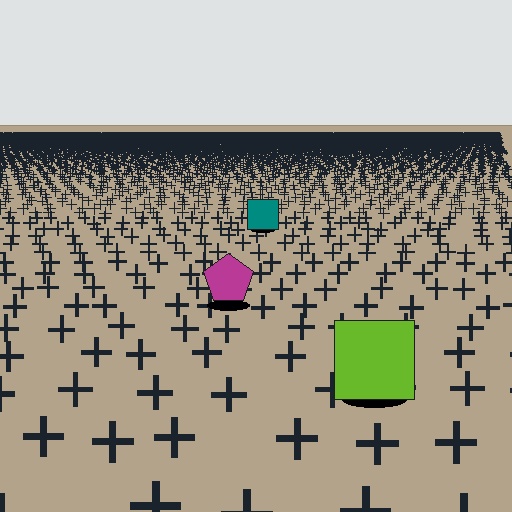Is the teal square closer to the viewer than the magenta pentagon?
No. The magenta pentagon is closer — you can tell from the texture gradient: the ground texture is coarser near it.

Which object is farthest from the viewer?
The teal square is farthest from the viewer. It appears smaller and the ground texture around it is denser.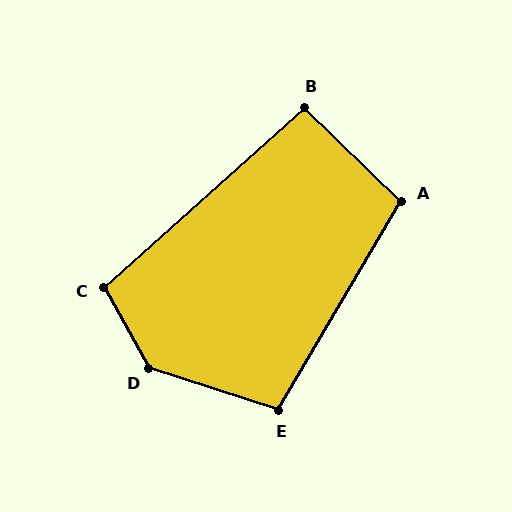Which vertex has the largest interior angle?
D, at approximately 137 degrees.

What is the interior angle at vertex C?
Approximately 103 degrees (obtuse).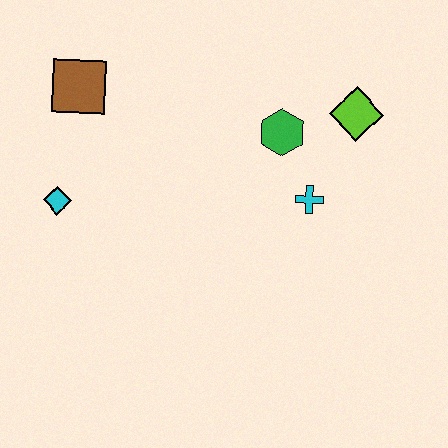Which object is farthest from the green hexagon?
The cyan diamond is farthest from the green hexagon.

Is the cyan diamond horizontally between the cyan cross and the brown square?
No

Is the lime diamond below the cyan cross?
No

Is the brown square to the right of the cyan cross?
No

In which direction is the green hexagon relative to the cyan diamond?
The green hexagon is to the right of the cyan diamond.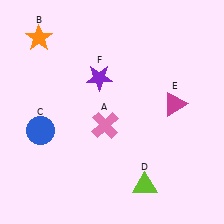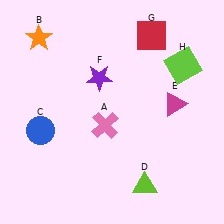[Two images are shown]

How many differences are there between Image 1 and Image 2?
There are 2 differences between the two images.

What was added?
A red square (G), a lime square (H) were added in Image 2.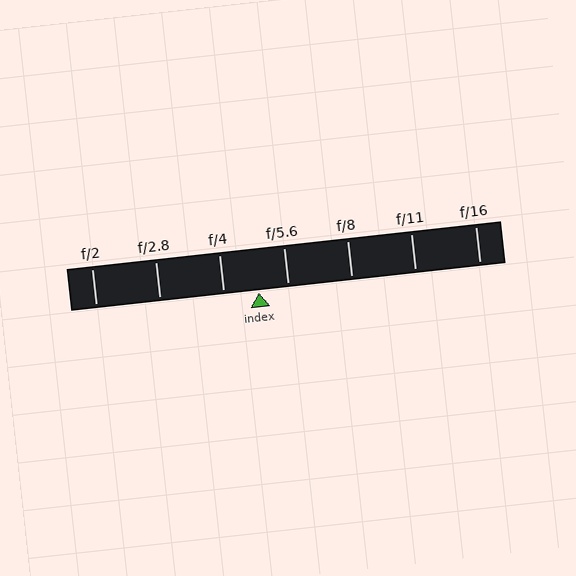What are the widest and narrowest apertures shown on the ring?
The widest aperture shown is f/2 and the narrowest is f/16.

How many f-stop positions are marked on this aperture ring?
There are 7 f-stop positions marked.